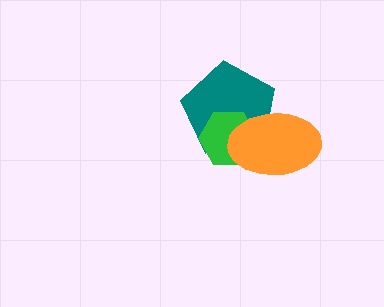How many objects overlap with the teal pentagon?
2 objects overlap with the teal pentagon.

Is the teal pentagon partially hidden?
Yes, it is partially covered by another shape.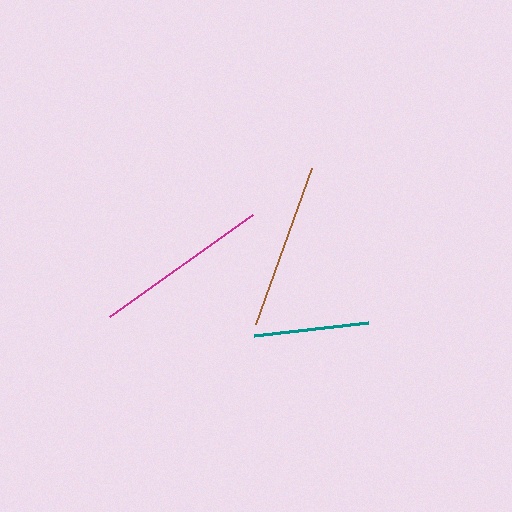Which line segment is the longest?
The magenta line is the longest at approximately 175 pixels.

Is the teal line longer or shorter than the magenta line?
The magenta line is longer than the teal line.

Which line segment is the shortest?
The teal line is the shortest at approximately 115 pixels.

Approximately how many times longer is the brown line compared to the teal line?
The brown line is approximately 1.4 times the length of the teal line.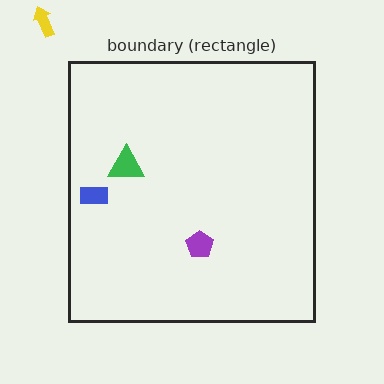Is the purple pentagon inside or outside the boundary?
Inside.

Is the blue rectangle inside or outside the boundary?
Inside.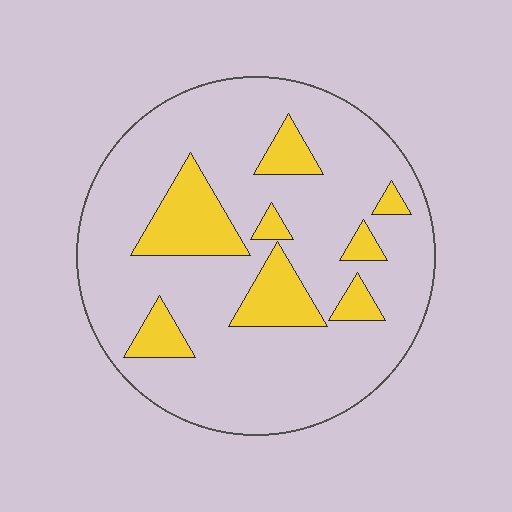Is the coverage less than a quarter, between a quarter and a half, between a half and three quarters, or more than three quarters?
Less than a quarter.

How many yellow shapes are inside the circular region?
8.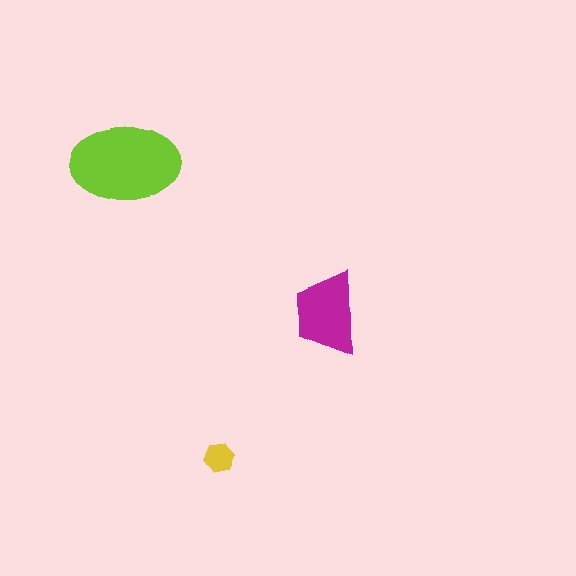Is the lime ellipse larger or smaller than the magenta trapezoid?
Larger.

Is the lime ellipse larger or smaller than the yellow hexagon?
Larger.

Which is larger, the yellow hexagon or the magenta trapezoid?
The magenta trapezoid.